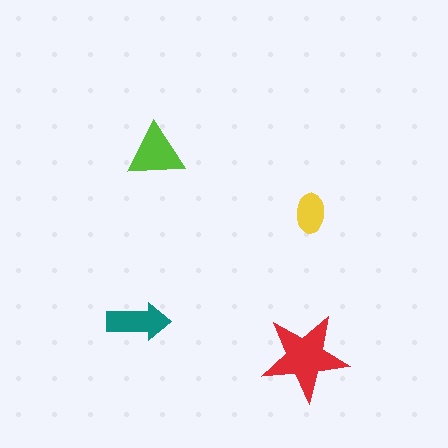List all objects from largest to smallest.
The red star, the lime triangle, the teal arrow, the yellow ellipse.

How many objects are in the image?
There are 4 objects in the image.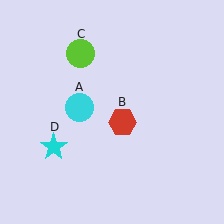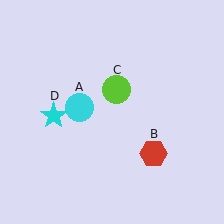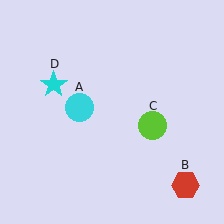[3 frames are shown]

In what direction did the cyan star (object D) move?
The cyan star (object D) moved up.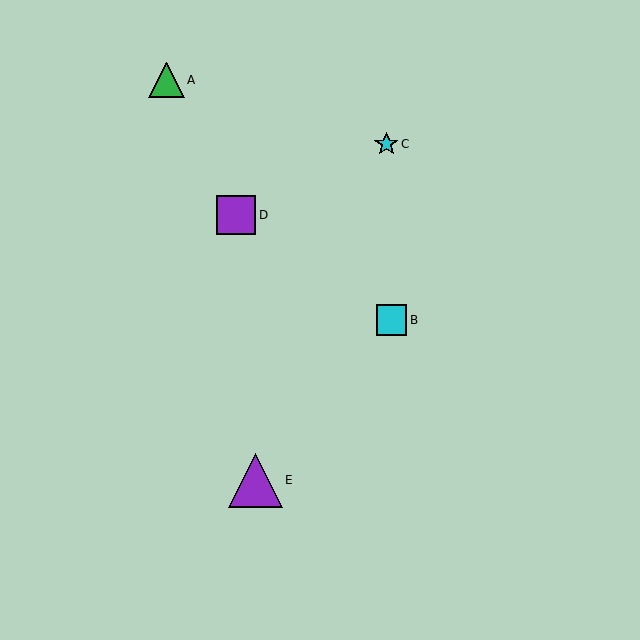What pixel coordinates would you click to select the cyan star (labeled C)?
Click at (386, 144) to select the cyan star C.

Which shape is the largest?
The purple triangle (labeled E) is the largest.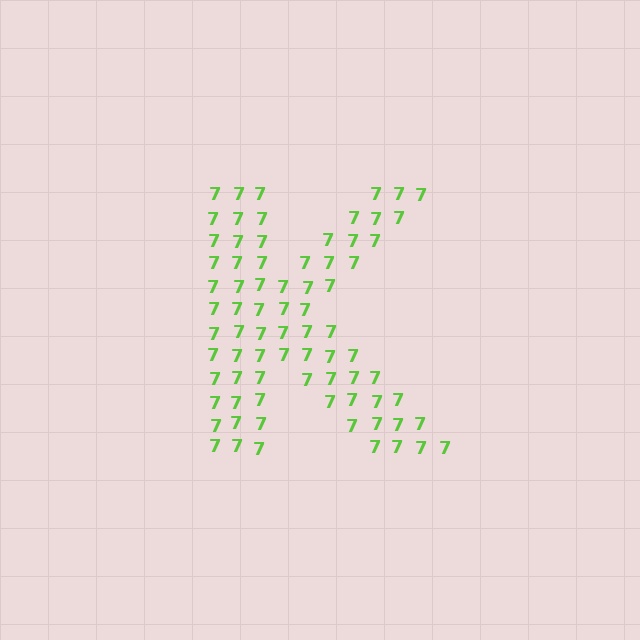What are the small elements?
The small elements are digit 7's.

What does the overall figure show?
The overall figure shows the letter K.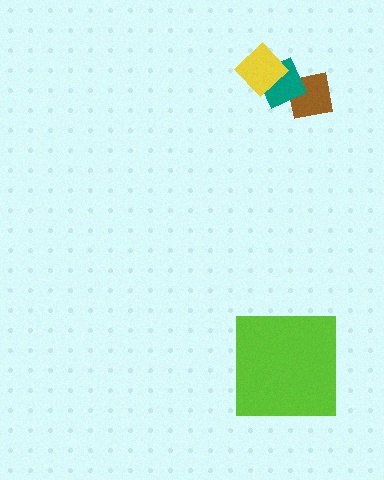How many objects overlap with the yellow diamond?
1 object overlaps with the yellow diamond.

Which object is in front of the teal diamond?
The yellow diamond is in front of the teal diamond.